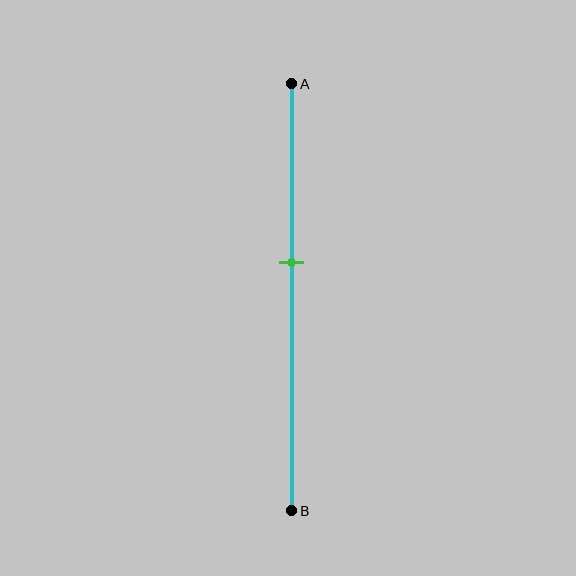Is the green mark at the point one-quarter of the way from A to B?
No, the mark is at about 40% from A, not at the 25% one-quarter point.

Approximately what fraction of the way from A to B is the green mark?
The green mark is approximately 40% of the way from A to B.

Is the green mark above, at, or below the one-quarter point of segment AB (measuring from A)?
The green mark is below the one-quarter point of segment AB.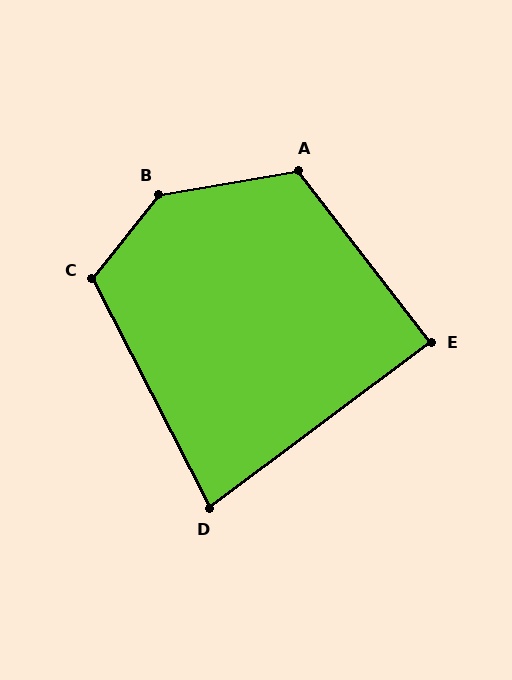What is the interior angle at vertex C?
Approximately 115 degrees (obtuse).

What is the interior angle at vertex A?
Approximately 118 degrees (obtuse).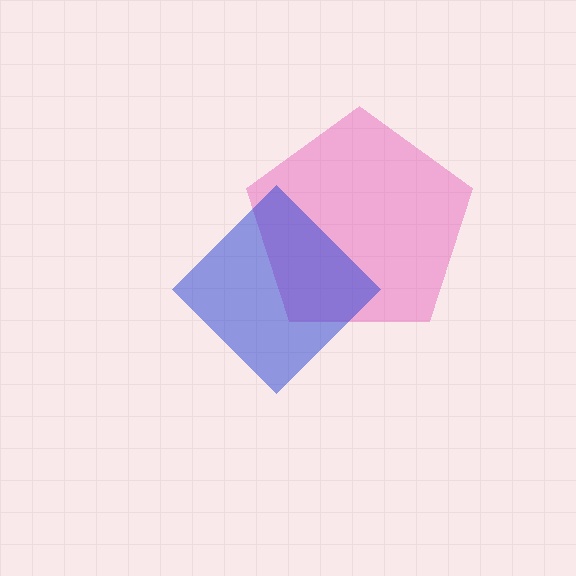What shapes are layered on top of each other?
The layered shapes are: a pink pentagon, a blue diamond.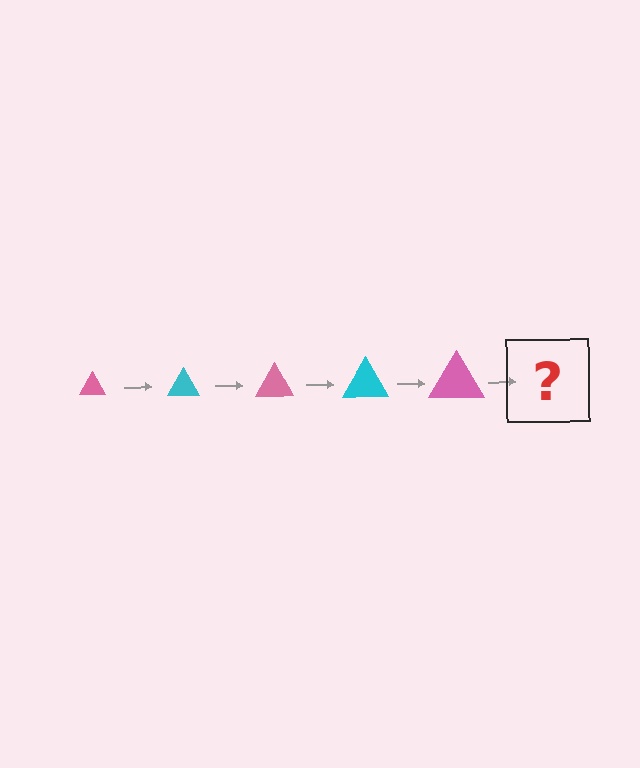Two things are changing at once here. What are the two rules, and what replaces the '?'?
The two rules are that the triangle grows larger each step and the color cycles through pink and cyan. The '?' should be a cyan triangle, larger than the previous one.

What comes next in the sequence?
The next element should be a cyan triangle, larger than the previous one.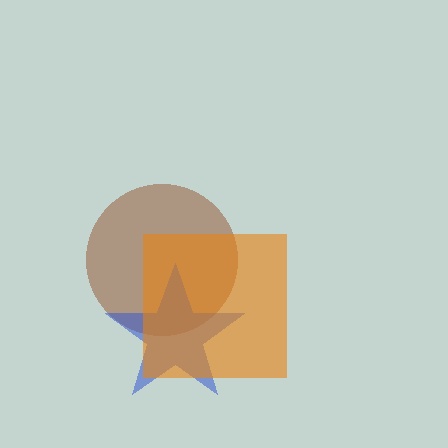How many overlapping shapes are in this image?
There are 3 overlapping shapes in the image.